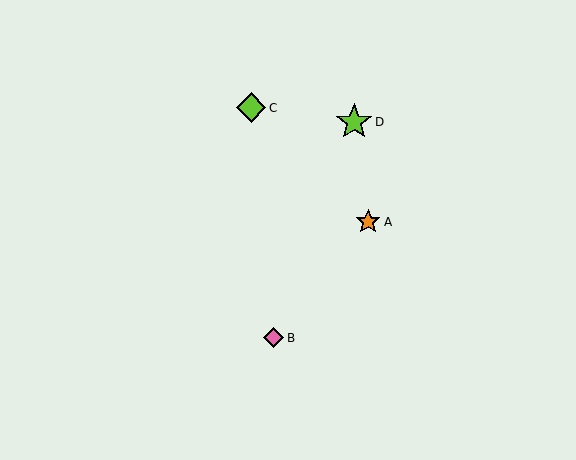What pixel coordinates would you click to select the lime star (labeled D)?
Click at (354, 122) to select the lime star D.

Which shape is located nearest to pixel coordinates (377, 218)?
The orange star (labeled A) at (368, 222) is nearest to that location.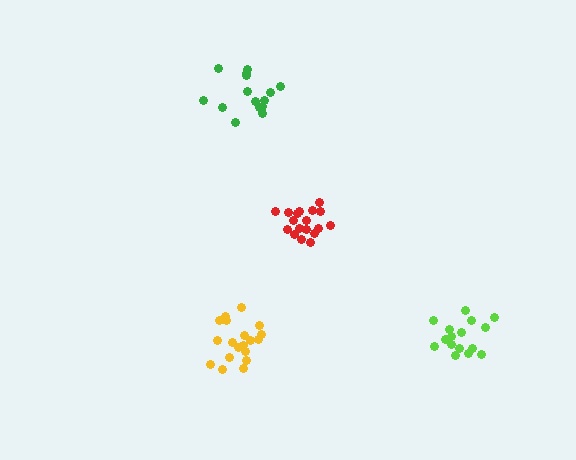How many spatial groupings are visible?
There are 4 spatial groupings.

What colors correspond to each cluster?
The clusters are colored: lime, yellow, green, red.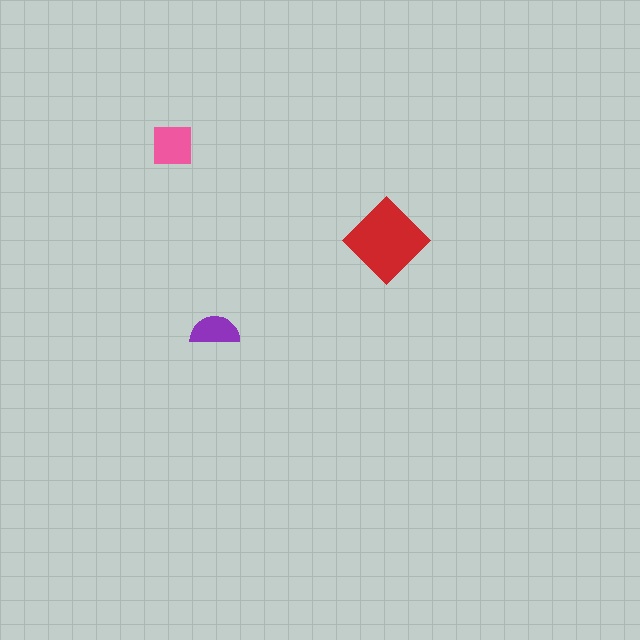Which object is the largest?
The red diamond.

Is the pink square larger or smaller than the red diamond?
Smaller.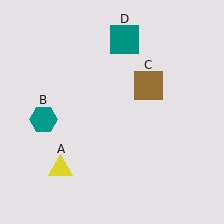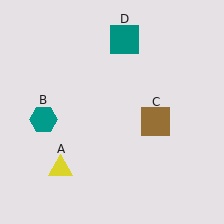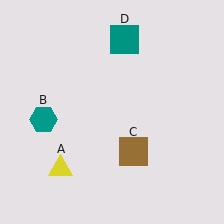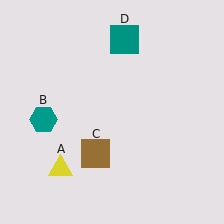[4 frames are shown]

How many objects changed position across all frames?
1 object changed position: brown square (object C).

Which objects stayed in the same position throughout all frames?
Yellow triangle (object A) and teal hexagon (object B) and teal square (object D) remained stationary.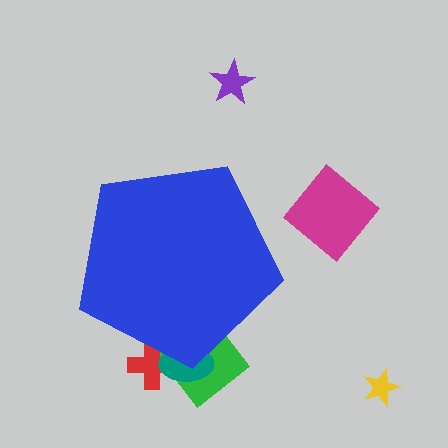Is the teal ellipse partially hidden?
Yes, the teal ellipse is partially hidden behind the blue pentagon.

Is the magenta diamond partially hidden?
No, the magenta diamond is fully visible.